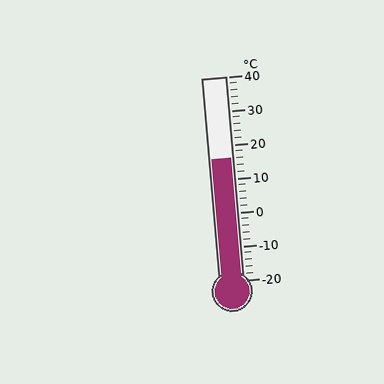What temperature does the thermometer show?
The thermometer shows approximately 16°C.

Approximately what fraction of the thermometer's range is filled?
The thermometer is filled to approximately 60% of its range.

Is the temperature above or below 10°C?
The temperature is above 10°C.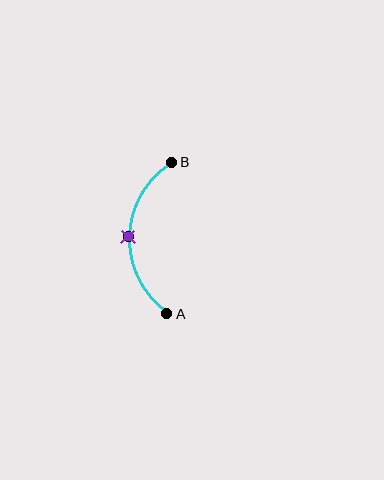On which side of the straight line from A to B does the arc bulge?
The arc bulges to the left of the straight line connecting A and B.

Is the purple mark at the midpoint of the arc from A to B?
Yes. The purple mark lies on the arc at equal arc-length from both A and B — it is the arc midpoint.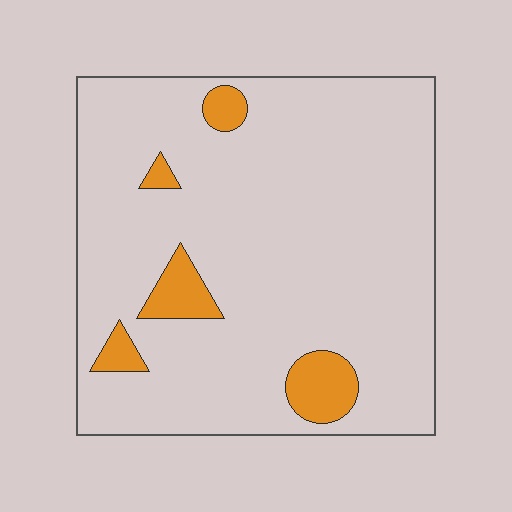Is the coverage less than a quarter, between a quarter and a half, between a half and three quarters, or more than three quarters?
Less than a quarter.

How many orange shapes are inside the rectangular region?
5.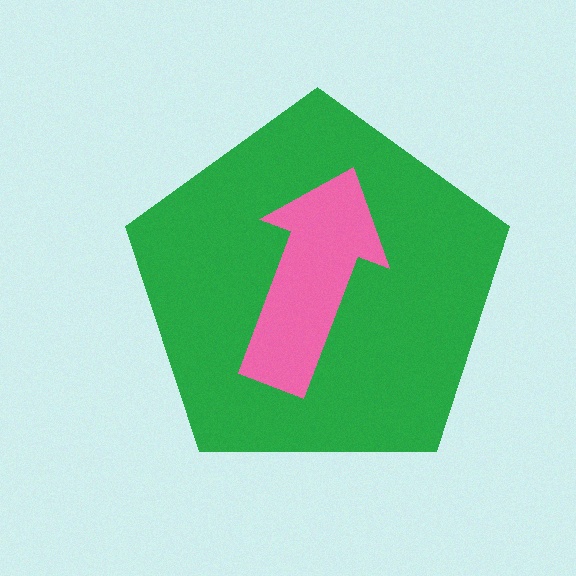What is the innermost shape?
The pink arrow.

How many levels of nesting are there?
2.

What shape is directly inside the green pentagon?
The pink arrow.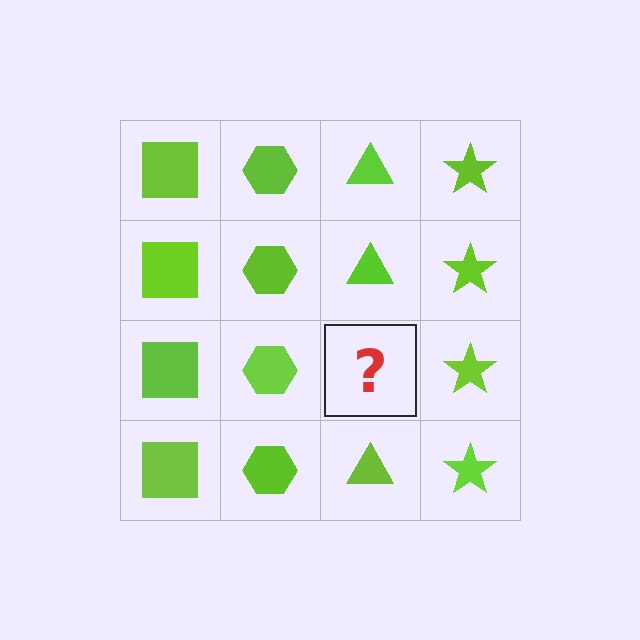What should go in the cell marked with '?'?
The missing cell should contain a lime triangle.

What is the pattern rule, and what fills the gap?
The rule is that each column has a consistent shape. The gap should be filled with a lime triangle.